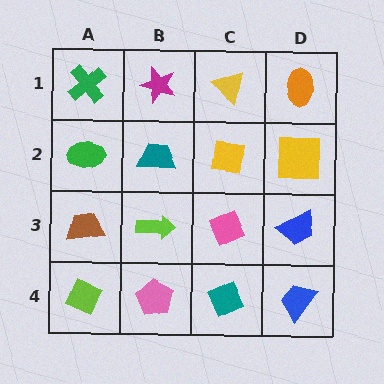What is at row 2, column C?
A yellow square.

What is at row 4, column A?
A lime diamond.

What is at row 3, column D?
A blue trapezoid.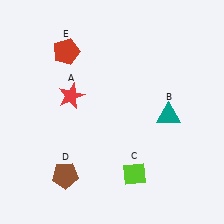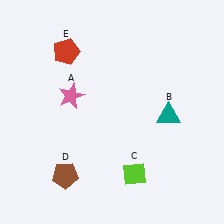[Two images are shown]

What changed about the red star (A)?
In Image 1, A is red. In Image 2, it changed to pink.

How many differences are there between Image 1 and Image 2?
There is 1 difference between the two images.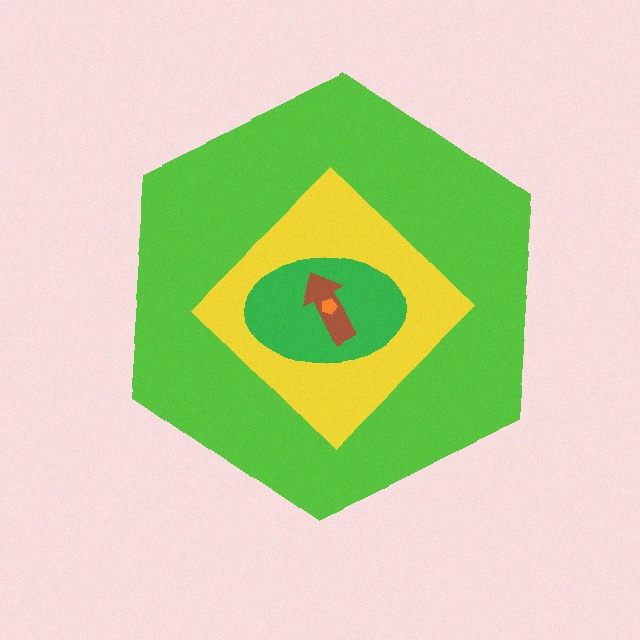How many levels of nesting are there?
5.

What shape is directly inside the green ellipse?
The brown arrow.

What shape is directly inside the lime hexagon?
The yellow diamond.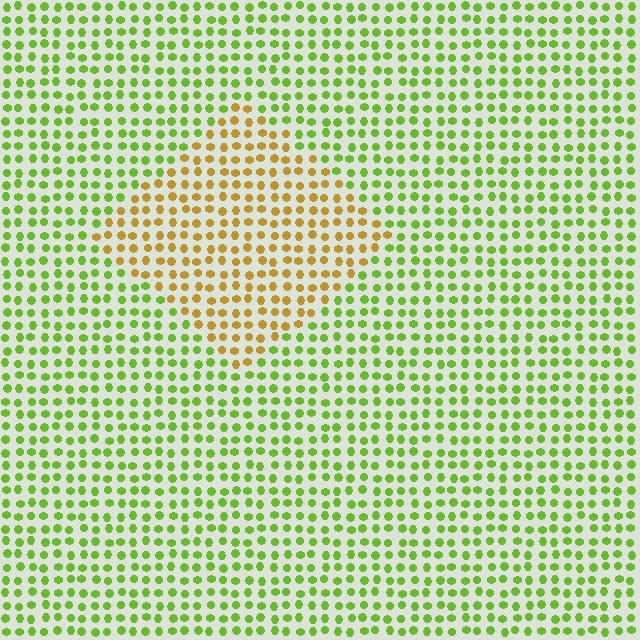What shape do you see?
I see a diamond.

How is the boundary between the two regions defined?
The boundary is defined purely by a slight shift in hue (about 51 degrees). Spacing, size, and orientation are identical on both sides.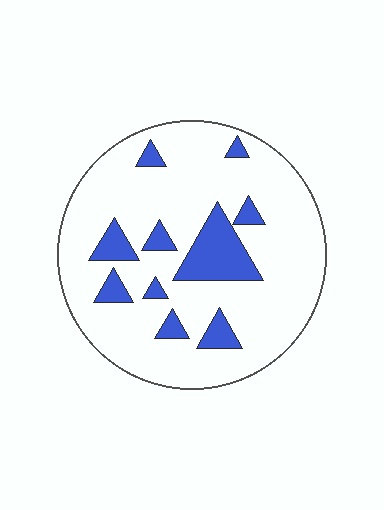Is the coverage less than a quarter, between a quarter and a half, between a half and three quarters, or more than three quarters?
Less than a quarter.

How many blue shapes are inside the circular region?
10.